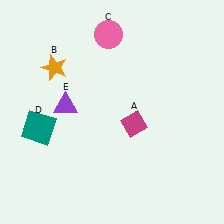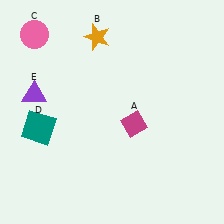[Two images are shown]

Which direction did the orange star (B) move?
The orange star (B) moved right.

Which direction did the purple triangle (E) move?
The purple triangle (E) moved left.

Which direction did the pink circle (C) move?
The pink circle (C) moved left.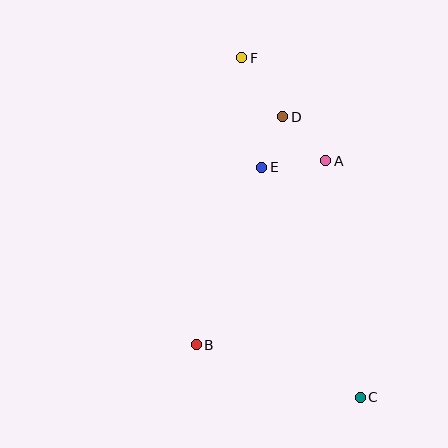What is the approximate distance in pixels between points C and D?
The distance between C and D is approximately 291 pixels.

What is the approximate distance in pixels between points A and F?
The distance between A and F is approximately 133 pixels.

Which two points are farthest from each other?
Points C and F are farthest from each other.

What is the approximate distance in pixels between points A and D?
The distance between A and D is approximately 62 pixels.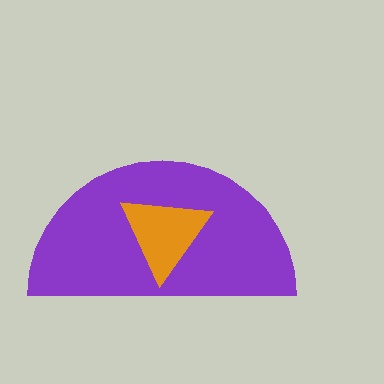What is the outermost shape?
The purple semicircle.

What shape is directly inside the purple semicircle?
The orange triangle.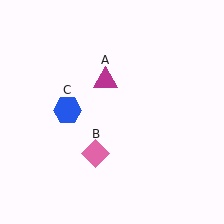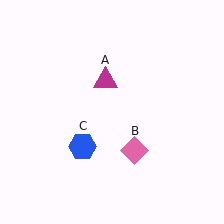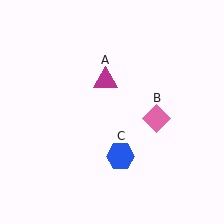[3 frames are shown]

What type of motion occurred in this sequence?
The pink diamond (object B), blue hexagon (object C) rotated counterclockwise around the center of the scene.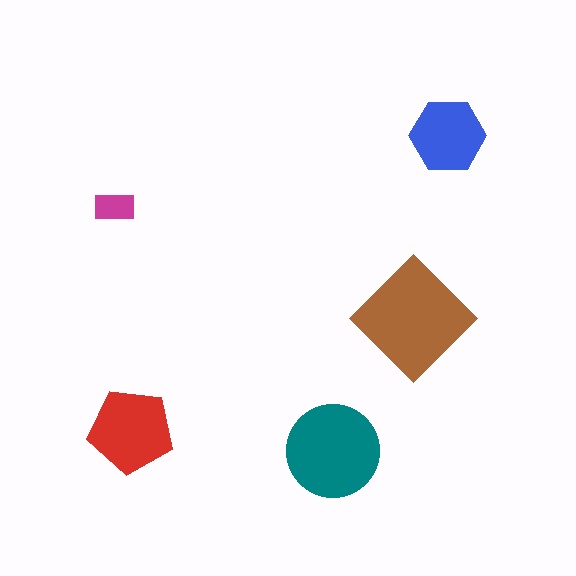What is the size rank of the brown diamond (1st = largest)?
1st.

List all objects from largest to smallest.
The brown diamond, the teal circle, the red pentagon, the blue hexagon, the magenta rectangle.